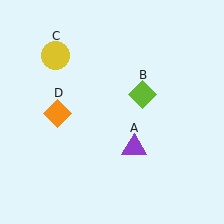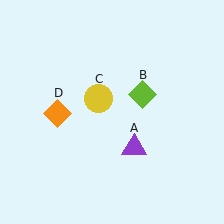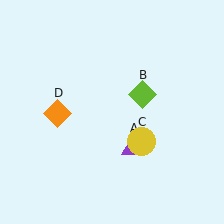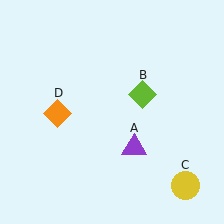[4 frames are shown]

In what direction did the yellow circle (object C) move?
The yellow circle (object C) moved down and to the right.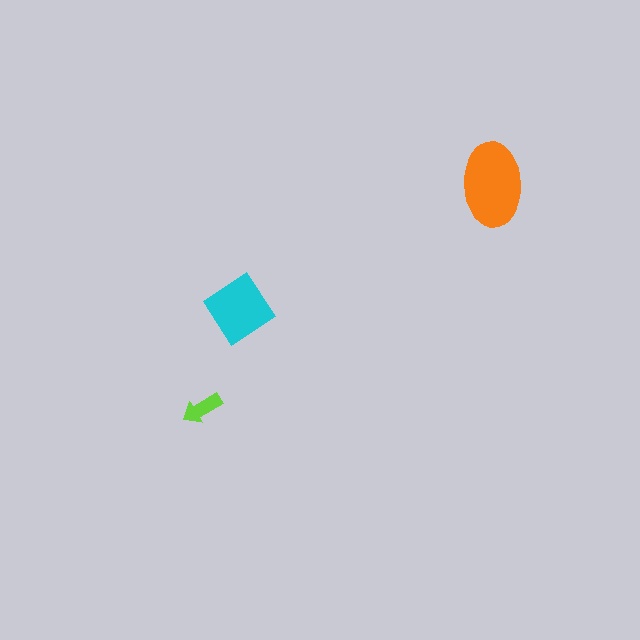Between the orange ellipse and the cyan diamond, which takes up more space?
The orange ellipse.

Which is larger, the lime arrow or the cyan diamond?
The cyan diamond.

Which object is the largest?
The orange ellipse.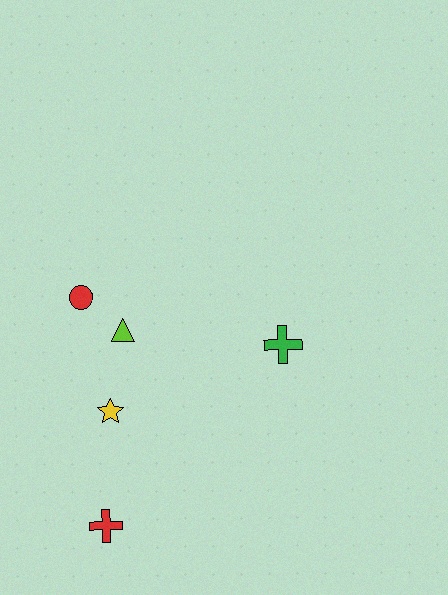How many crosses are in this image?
There are 2 crosses.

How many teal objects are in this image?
There are no teal objects.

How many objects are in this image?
There are 5 objects.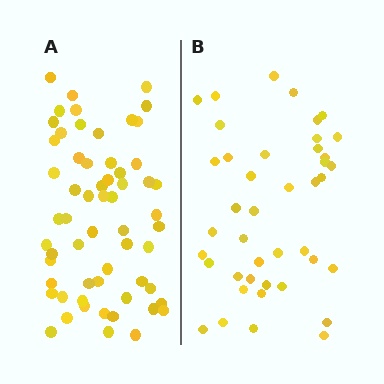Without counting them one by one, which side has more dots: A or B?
Region A (the left region) has more dots.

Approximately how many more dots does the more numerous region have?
Region A has approximately 20 more dots than region B.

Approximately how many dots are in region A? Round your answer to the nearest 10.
About 60 dots.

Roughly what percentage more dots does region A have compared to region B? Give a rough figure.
About 45% more.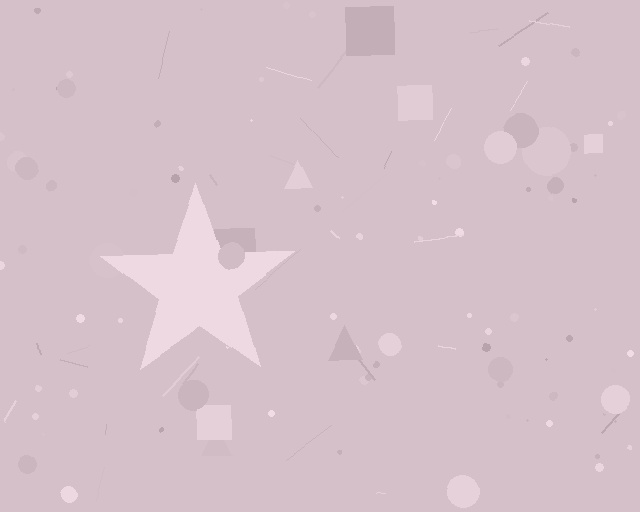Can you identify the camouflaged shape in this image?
The camouflaged shape is a star.